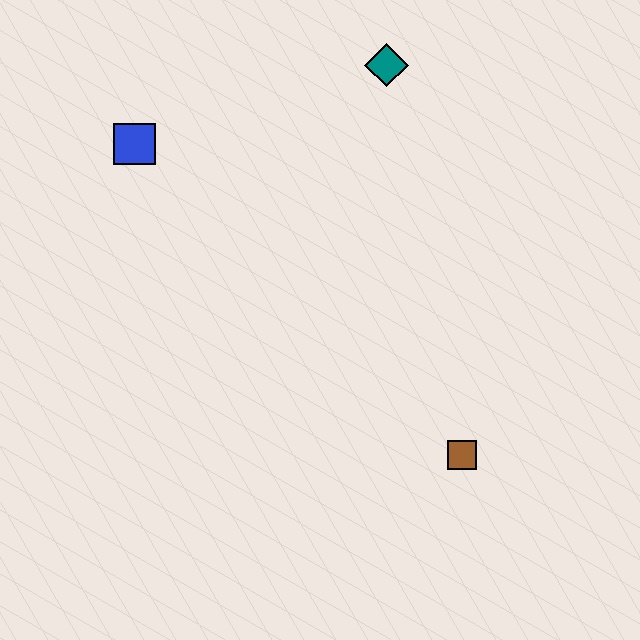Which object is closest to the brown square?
The teal diamond is closest to the brown square.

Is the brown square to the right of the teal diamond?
Yes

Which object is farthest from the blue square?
The brown square is farthest from the blue square.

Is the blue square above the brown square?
Yes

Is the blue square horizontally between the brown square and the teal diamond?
No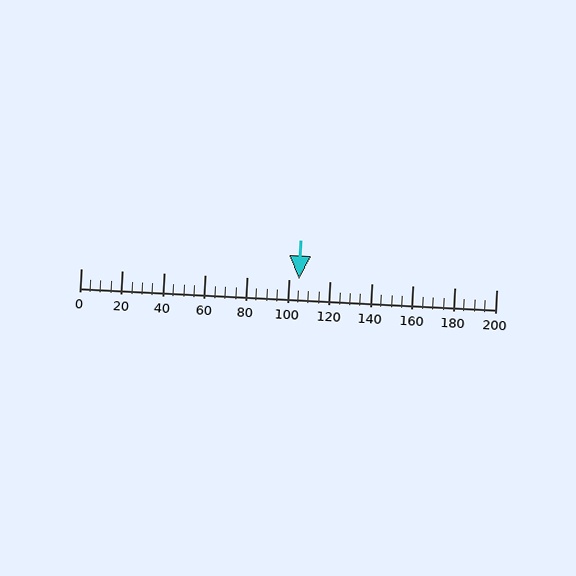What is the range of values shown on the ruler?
The ruler shows values from 0 to 200.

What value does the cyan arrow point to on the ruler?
The cyan arrow points to approximately 105.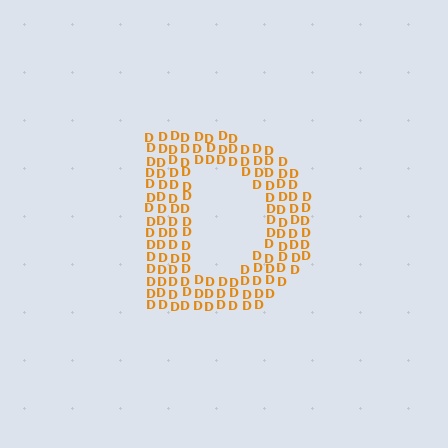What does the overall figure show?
The overall figure shows the letter D.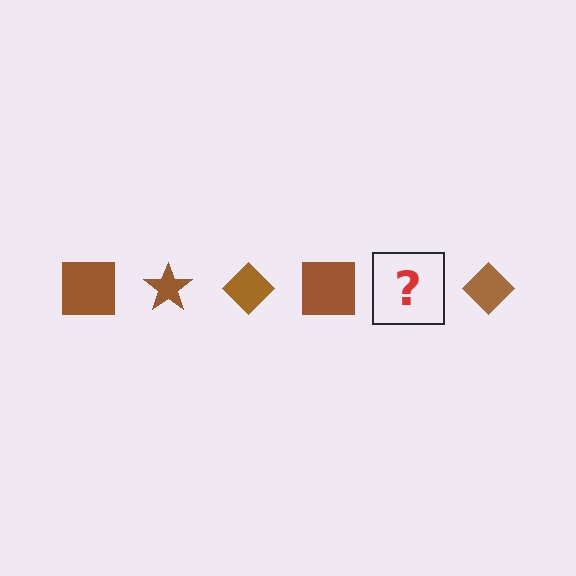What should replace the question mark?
The question mark should be replaced with a brown star.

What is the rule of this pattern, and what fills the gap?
The rule is that the pattern cycles through square, star, diamond shapes in brown. The gap should be filled with a brown star.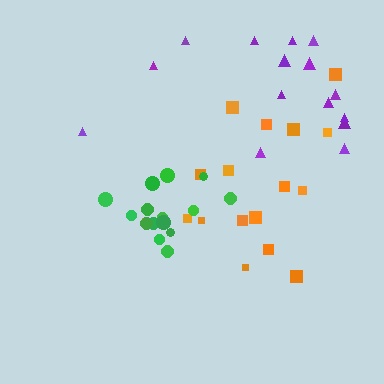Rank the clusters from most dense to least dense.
green, orange, purple.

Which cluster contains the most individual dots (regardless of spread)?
Orange (17).